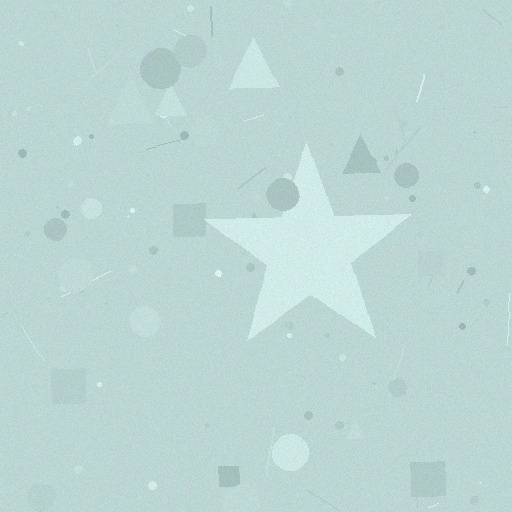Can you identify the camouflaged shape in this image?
The camouflaged shape is a star.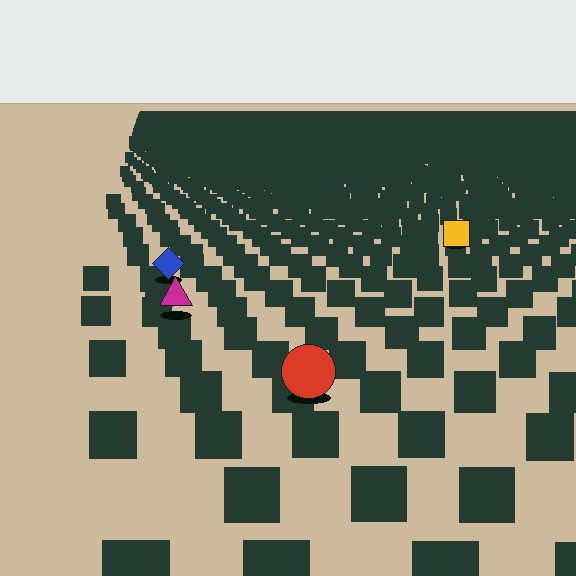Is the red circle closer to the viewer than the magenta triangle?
Yes. The red circle is closer — you can tell from the texture gradient: the ground texture is coarser near it.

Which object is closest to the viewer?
The red circle is closest. The texture marks near it are larger and more spread out.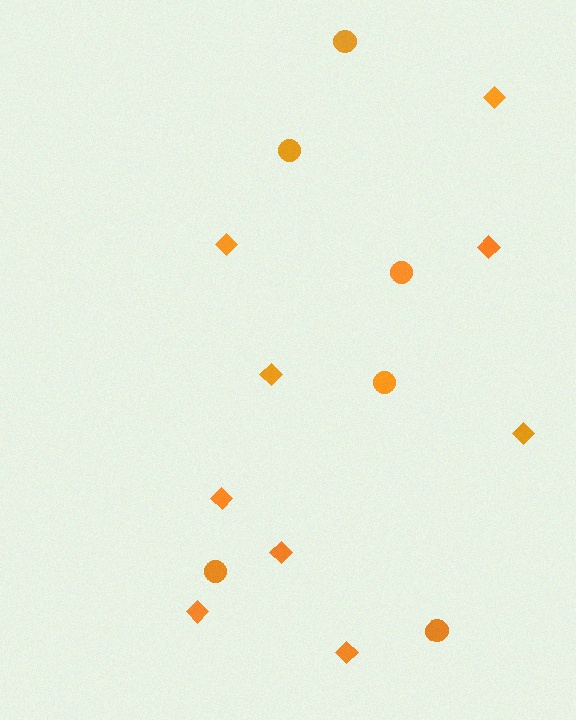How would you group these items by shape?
There are 2 groups: one group of circles (6) and one group of diamonds (9).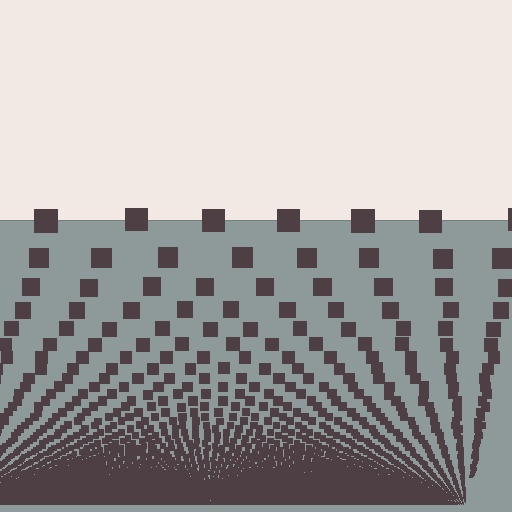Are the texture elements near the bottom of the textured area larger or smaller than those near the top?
Smaller. The gradient is inverted — elements near the bottom are smaller and denser.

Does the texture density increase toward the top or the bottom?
Density increases toward the bottom.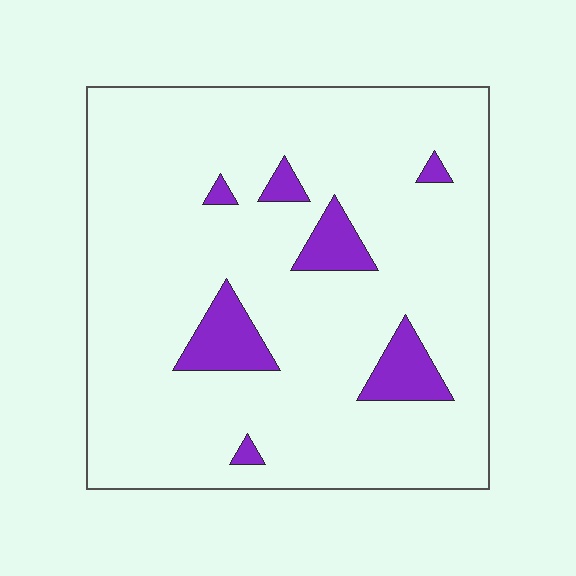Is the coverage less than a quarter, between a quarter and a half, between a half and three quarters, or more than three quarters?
Less than a quarter.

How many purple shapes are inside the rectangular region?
7.